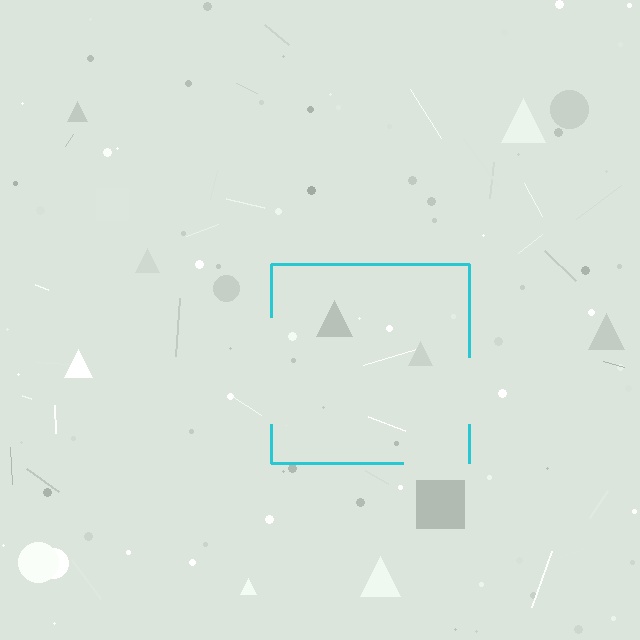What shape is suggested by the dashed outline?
The dashed outline suggests a square.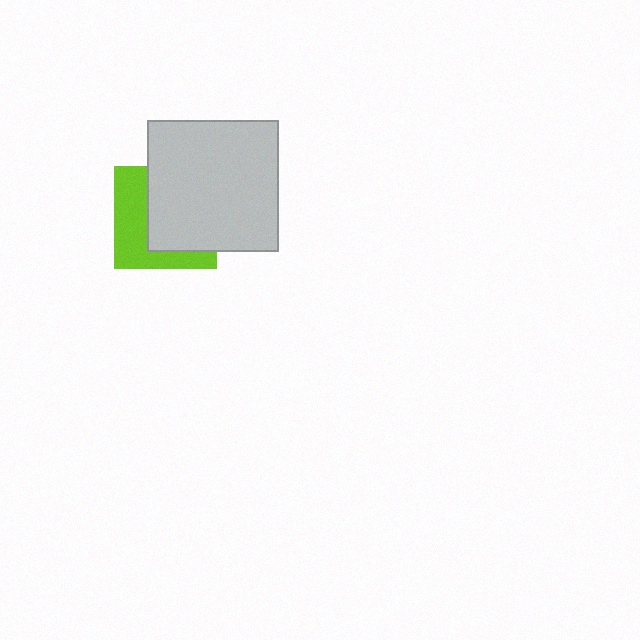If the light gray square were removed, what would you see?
You would see the complete lime square.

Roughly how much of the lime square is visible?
A small part of it is visible (roughly 44%).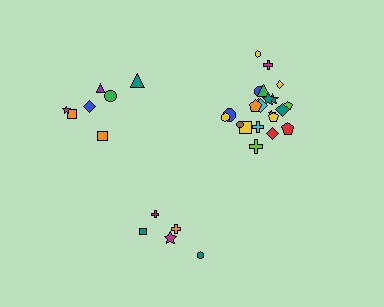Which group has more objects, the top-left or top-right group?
The top-right group.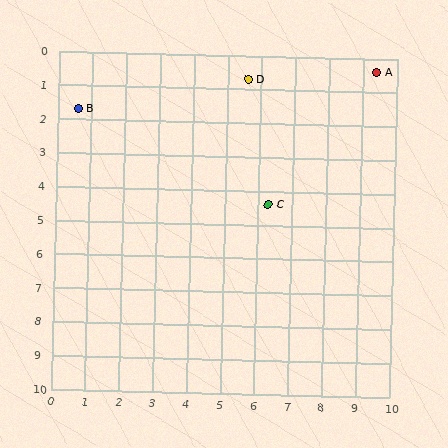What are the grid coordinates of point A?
Point A is at approximately (9.4, 0.4).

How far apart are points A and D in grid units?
Points A and D are about 3.8 grid units apart.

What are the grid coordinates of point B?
Point B is at approximately (0.6, 1.7).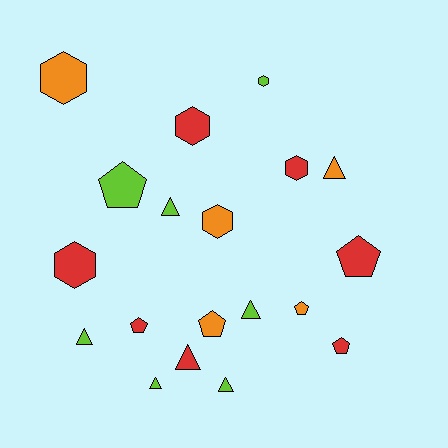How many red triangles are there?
There is 1 red triangle.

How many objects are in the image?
There are 19 objects.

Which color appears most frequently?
Lime, with 7 objects.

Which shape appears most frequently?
Triangle, with 7 objects.